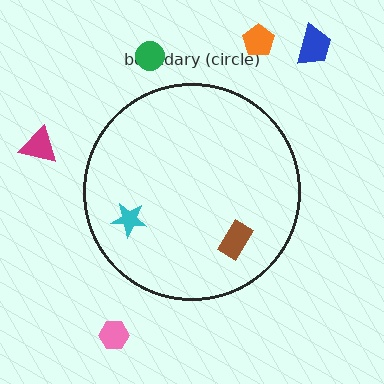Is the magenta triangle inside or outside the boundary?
Outside.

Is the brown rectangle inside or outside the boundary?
Inside.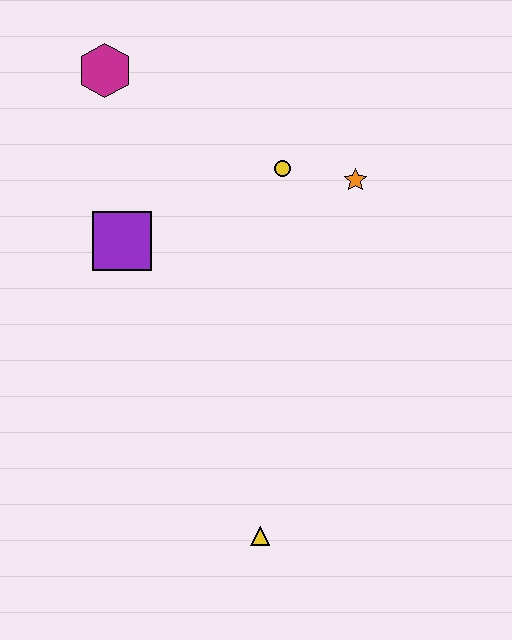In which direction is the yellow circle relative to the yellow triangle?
The yellow circle is above the yellow triangle.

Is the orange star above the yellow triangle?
Yes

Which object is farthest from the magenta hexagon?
The yellow triangle is farthest from the magenta hexagon.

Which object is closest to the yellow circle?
The orange star is closest to the yellow circle.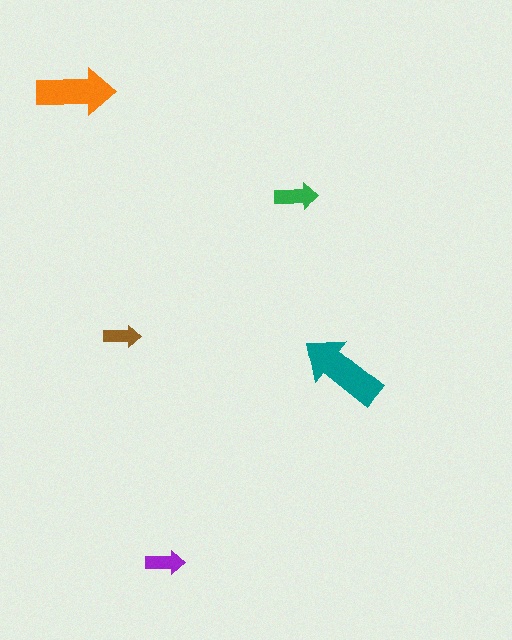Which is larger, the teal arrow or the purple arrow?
The teal one.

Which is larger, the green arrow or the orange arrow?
The orange one.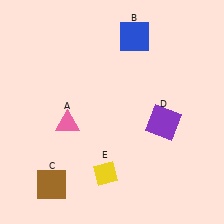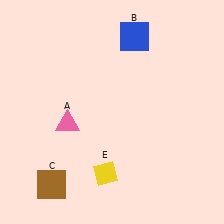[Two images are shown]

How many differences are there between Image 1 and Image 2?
There is 1 difference between the two images.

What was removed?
The purple square (D) was removed in Image 2.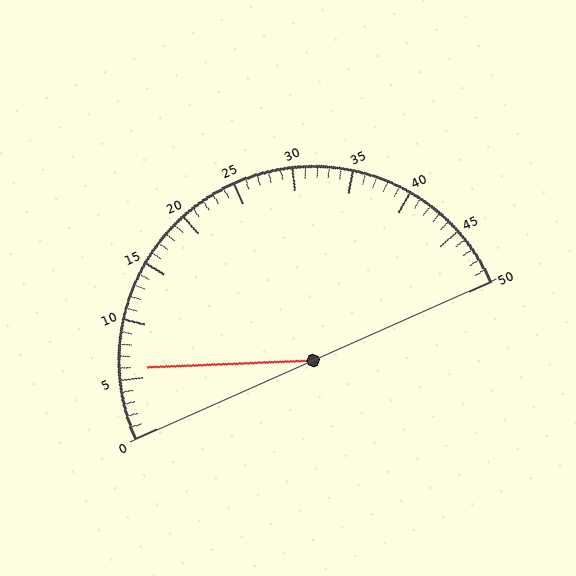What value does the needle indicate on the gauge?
The needle indicates approximately 6.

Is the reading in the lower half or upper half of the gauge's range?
The reading is in the lower half of the range (0 to 50).